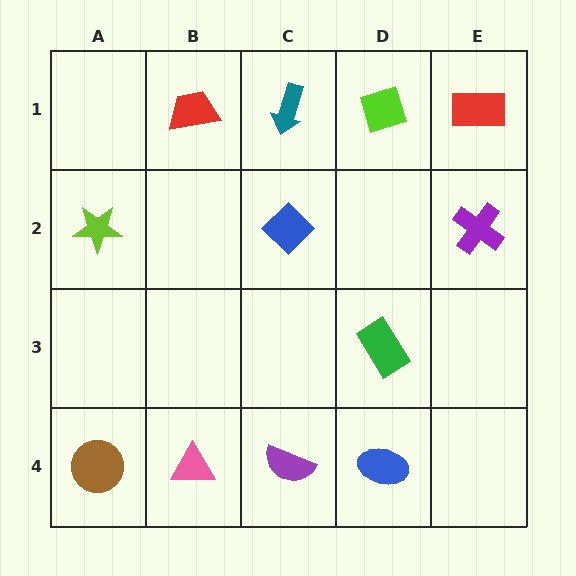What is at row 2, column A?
A lime star.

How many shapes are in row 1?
4 shapes.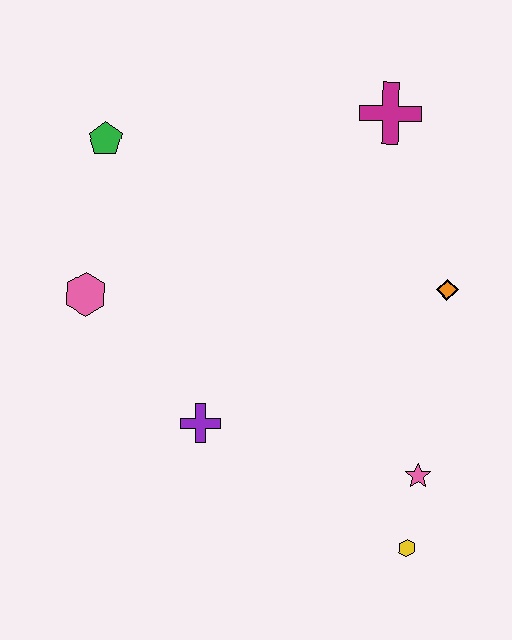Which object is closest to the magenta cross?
The orange diamond is closest to the magenta cross.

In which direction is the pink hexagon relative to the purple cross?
The pink hexagon is above the purple cross.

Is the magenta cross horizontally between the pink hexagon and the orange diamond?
Yes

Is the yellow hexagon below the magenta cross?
Yes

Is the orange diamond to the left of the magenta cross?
No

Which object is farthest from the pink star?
The green pentagon is farthest from the pink star.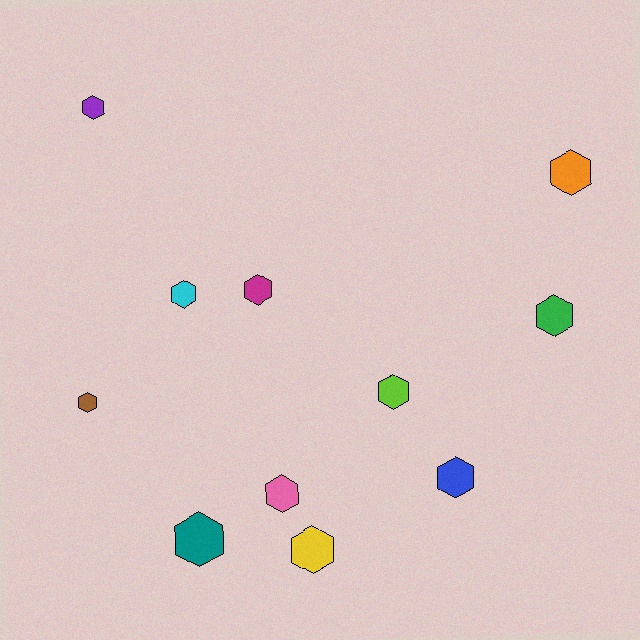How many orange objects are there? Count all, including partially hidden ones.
There is 1 orange object.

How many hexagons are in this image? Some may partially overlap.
There are 11 hexagons.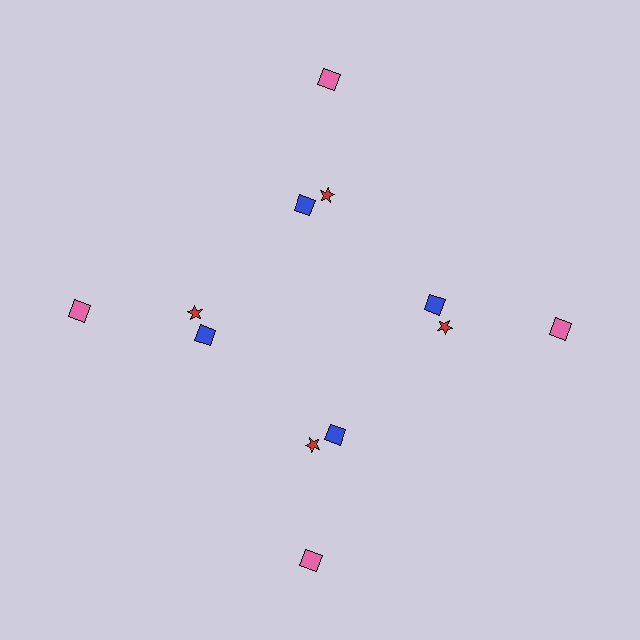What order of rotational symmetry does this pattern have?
This pattern has 4-fold rotational symmetry.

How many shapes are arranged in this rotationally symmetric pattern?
There are 12 shapes, arranged in 4 groups of 3.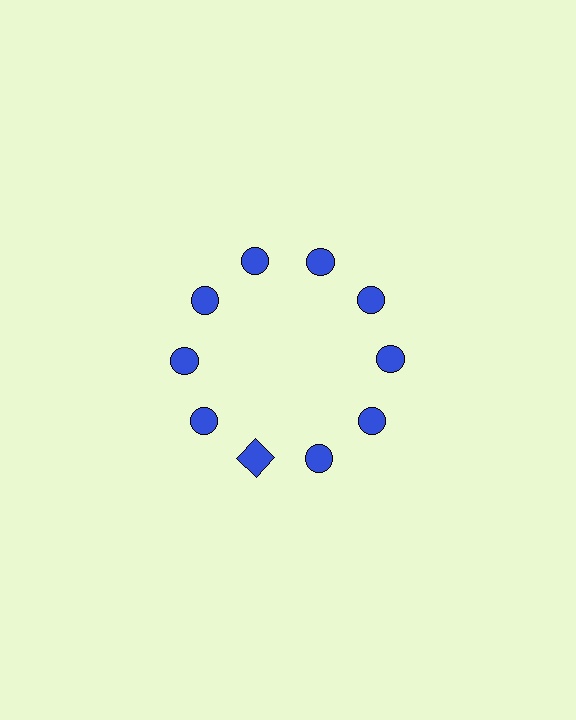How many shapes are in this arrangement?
There are 10 shapes arranged in a ring pattern.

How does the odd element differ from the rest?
It has a different shape: square instead of circle.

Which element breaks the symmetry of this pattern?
The blue square at roughly the 7 o'clock position breaks the symmetry. All other shapes are blue circles.